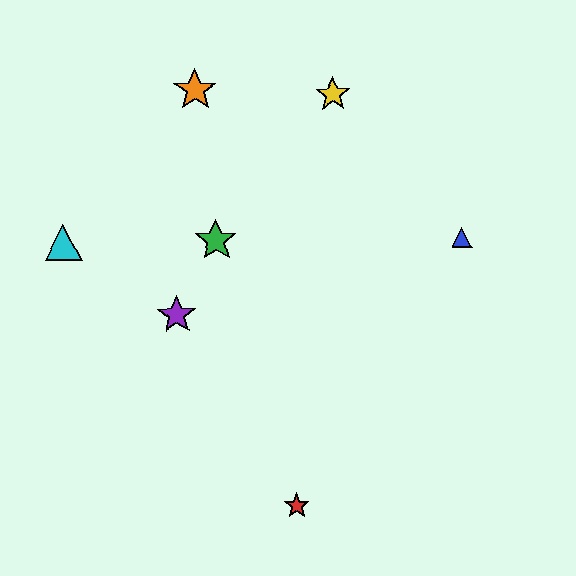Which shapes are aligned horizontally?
The blue triangle, the green star, the cyan triangle are aligned horizontally.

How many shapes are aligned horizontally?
3 shapes (the blue triangle, the green star, the cyan triangle) are aligned horizontally.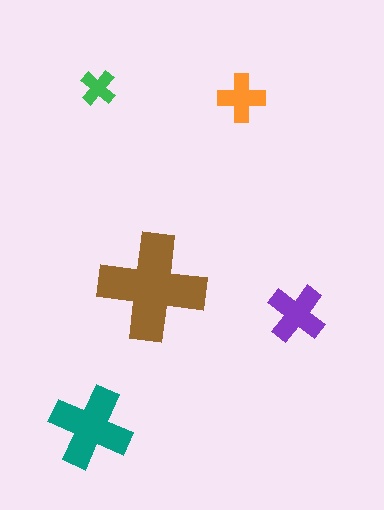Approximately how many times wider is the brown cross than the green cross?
About 3 times wider.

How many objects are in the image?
There are 5 objects in the image.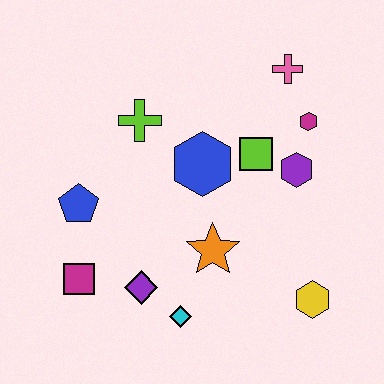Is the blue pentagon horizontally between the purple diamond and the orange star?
No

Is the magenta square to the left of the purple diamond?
Yes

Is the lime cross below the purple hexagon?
No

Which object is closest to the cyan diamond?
The purple diamond is closest to the cyan diamond.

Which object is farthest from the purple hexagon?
The magenta square is farthest from the purple hexagon.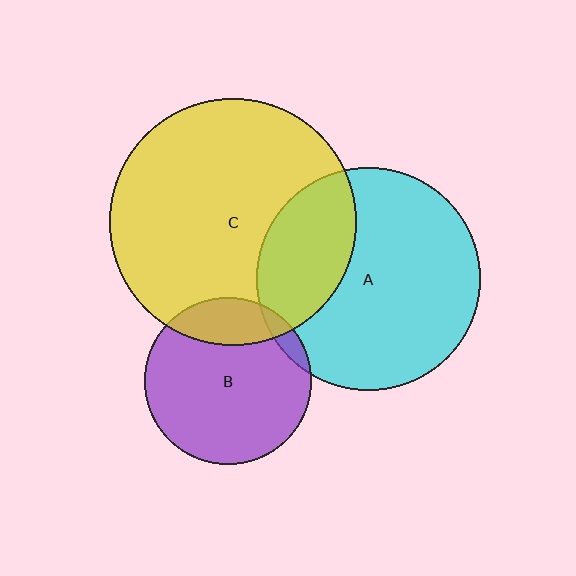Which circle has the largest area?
Circle C (yellow).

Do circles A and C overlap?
Yes.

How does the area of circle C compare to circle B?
Approximately 2.2 times.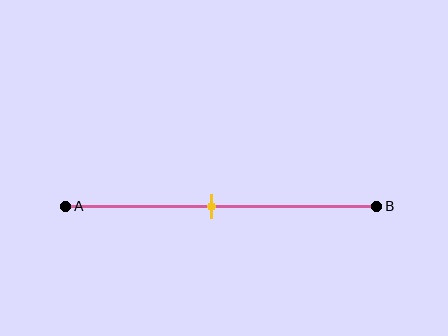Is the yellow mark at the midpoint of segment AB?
Yes, the mark is approximately at the midpoint.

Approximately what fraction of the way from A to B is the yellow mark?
The yellow mark is approximately 45% of the way from A to B.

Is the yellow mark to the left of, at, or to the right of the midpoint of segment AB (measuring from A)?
The yellow mark is approximately at the midpoint of segment AB.